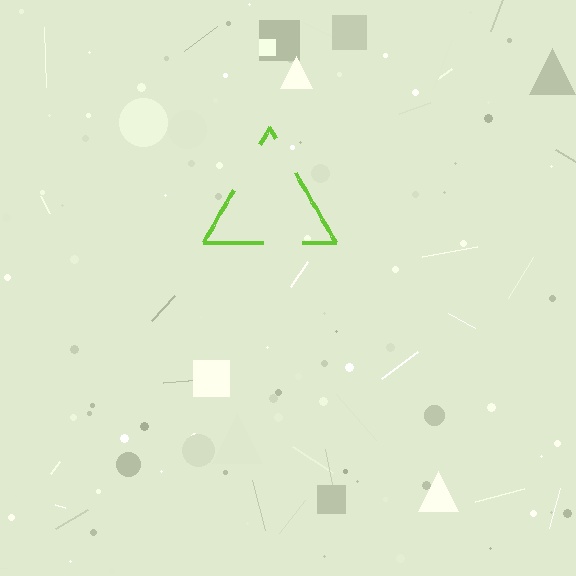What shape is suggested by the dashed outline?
The dashed outline suggests a triangle.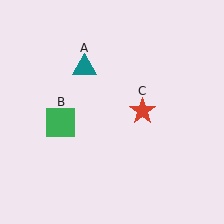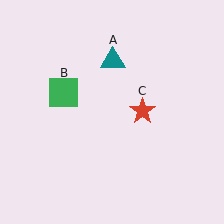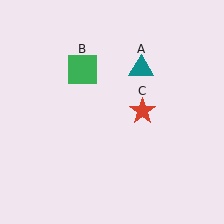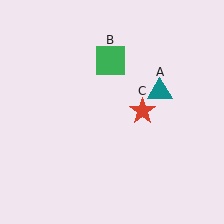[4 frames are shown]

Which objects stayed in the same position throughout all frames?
Red star (object C) remained stationary.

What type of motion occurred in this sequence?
The teal triangle (object A), green square (object B) rotated clockwise around the center of the scene.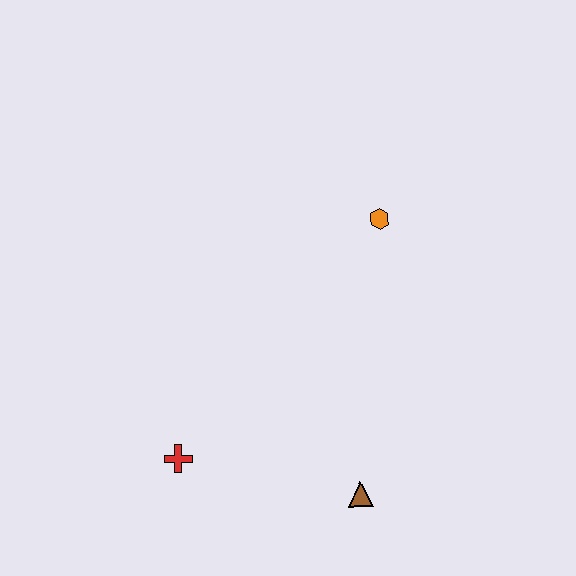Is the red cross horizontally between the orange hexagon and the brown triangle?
No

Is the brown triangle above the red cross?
No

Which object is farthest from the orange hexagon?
The red cross is farthest from the orange hexagon.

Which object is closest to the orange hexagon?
The brown triangle is closest to the orange hexagon.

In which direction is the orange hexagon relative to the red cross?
The orange hexagon is above the red cross.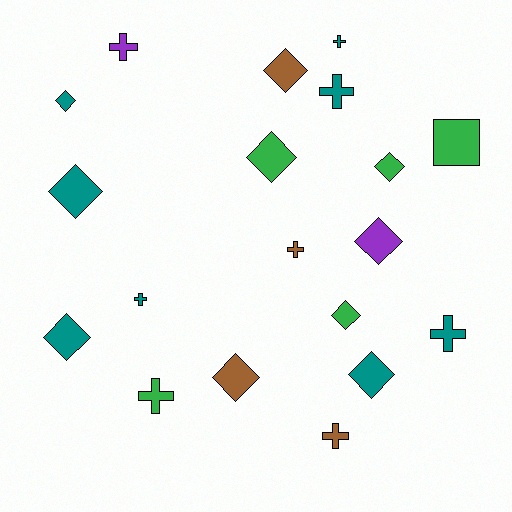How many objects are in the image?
There are 19 objects.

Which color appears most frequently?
Teal, with 8 objects.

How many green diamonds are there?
There are 3 green diamonds.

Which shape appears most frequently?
Diamond, with 10 objects.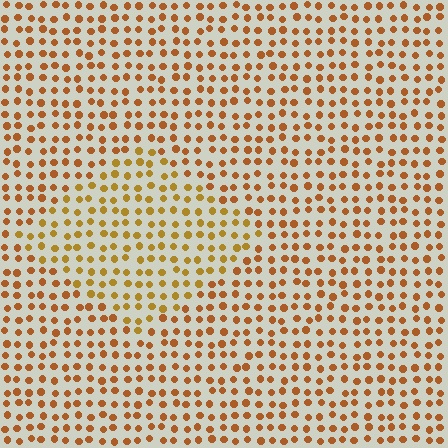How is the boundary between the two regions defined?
The boundary is defined purely by a slight shift in hue (about 20 degrees). Spacing, size, and orientation are identical on both sides.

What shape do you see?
I see a diamond.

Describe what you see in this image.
The image is filled with small brown elements in a uniform arrangement. A diamond-shaped region is visible where the elements are tinted to a slightly different hue, forming a subtle color boundary.